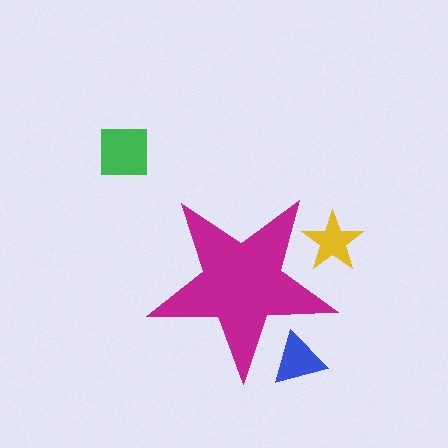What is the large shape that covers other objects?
A magenta star.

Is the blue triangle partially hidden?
Yes, the blue triangle is partially hidden behind the magenta star.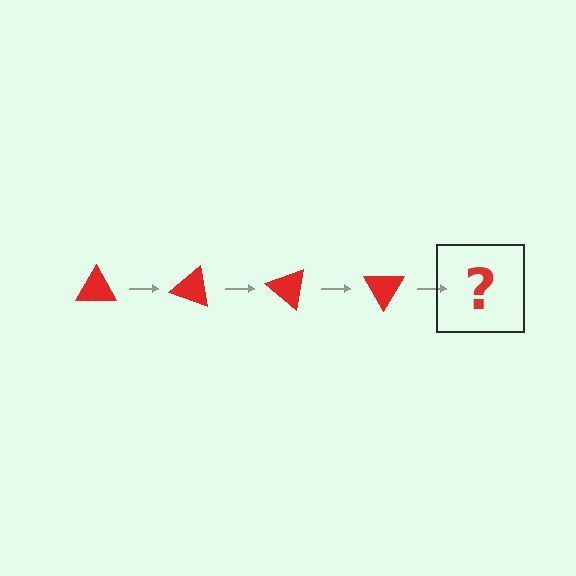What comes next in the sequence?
The next element should be a red triangle rotated 80 degrees.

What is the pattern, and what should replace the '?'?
The pattern is that the triangle rotates 20 degrees each step. The '?' should be a red triangle rotated 80 degrees.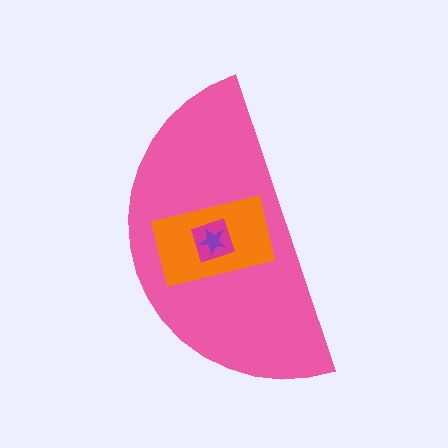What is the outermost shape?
The pink semicircle.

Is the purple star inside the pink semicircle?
Yes.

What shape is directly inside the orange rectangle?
The magenta diamond.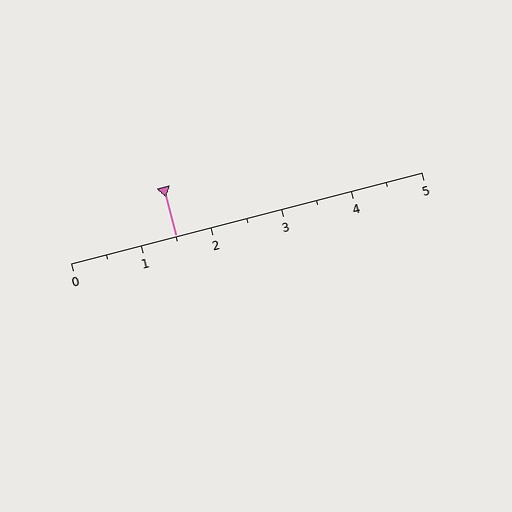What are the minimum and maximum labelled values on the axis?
The axis runs from 0 to 5.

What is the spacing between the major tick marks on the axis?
The major ticks are spaced 1 apart.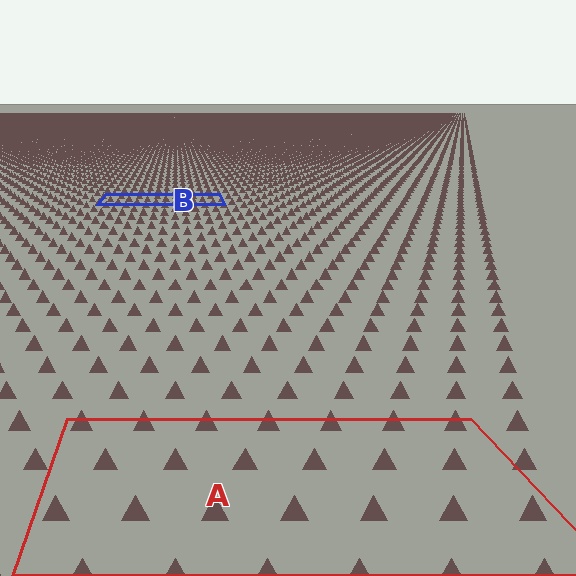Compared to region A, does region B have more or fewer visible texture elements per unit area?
Region B has more texture elements per unit area — they are packed more densely because it is farther away.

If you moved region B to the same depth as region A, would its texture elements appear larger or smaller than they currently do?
They would appear larger. At a closer depth, the same texture elements are projected at a bigger on-screen size.